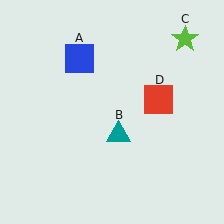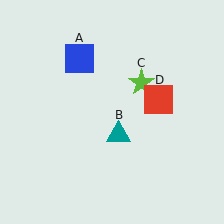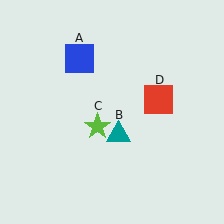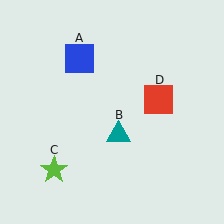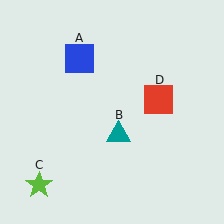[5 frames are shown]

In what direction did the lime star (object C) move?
The lime star (object C) moved down and to the left.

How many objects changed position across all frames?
1 object changed position: lime star (object C).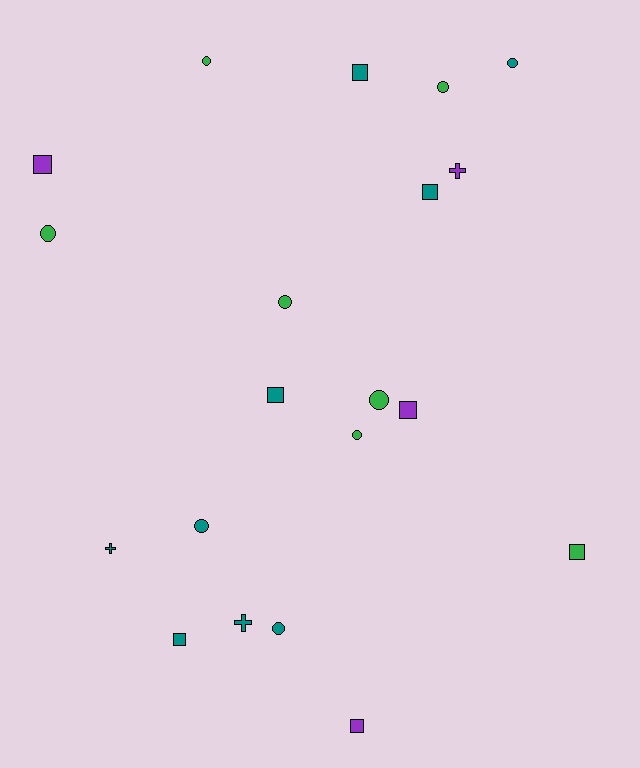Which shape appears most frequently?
Circle, with 9 objects.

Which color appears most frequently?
Teal, with 9 objects.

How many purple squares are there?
There are 3 purple squares.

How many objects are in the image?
There are 20 objects.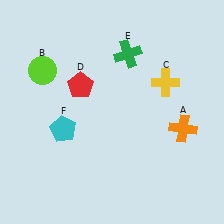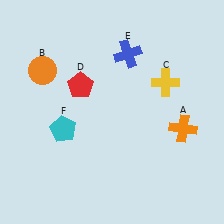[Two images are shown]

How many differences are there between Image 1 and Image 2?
There are 2 differences between the two images.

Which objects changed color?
B changed from lime to orange. E changed from green to blue.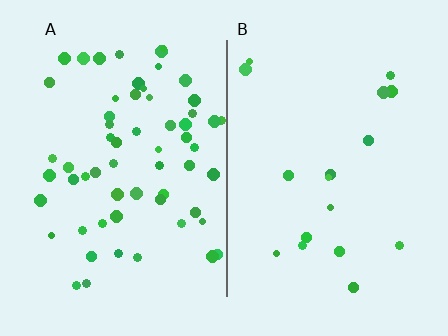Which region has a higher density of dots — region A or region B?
A (the left).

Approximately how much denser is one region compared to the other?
Approximately 3.5× — region A over region B.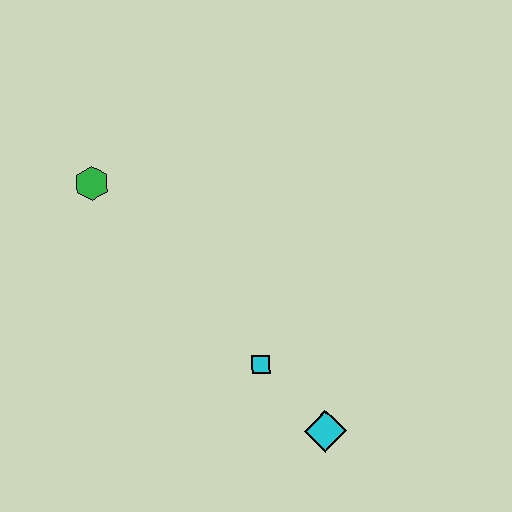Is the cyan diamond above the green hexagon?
No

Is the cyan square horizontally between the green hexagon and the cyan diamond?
Yes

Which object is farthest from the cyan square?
The green hexagon is farthest from the cyan square.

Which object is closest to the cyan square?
The cyan diamond is closest to the cyan square.